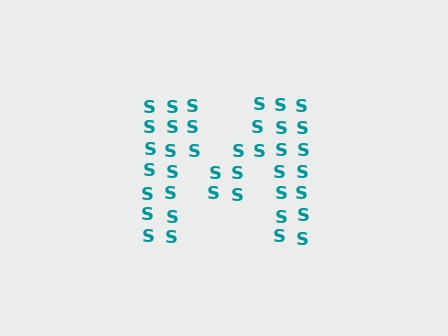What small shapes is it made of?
It is made of small letter S's.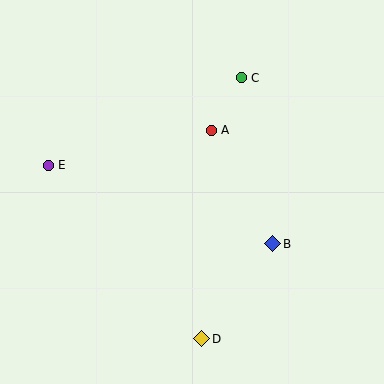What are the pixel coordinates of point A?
Point A is at (211, 130).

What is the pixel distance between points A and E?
The distance between A and E is 167 pixels.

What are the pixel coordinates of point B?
Point B is at (273, 244).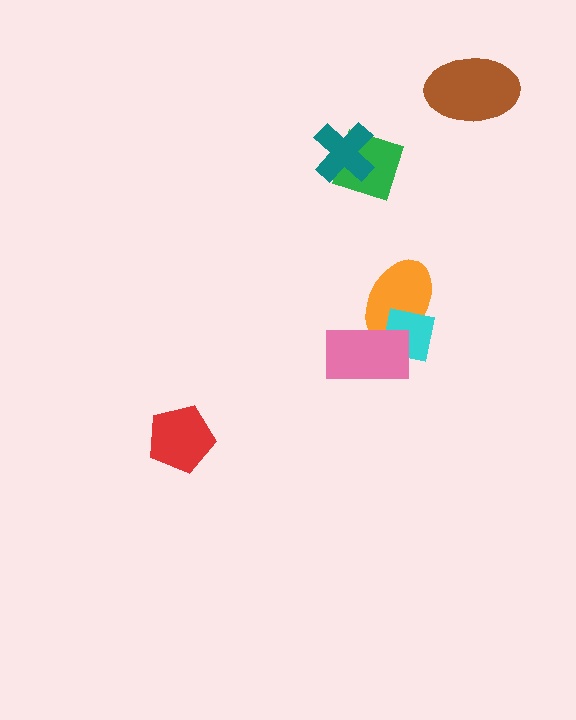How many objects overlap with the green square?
1 object overlaps with the green square.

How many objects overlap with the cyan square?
2 objects overlap with the cyan square.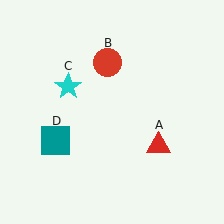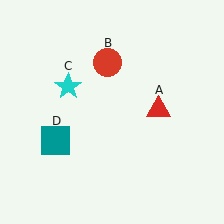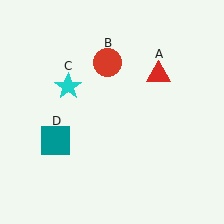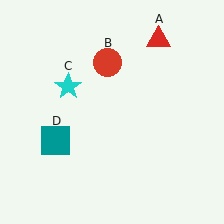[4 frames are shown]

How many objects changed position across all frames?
1 object changed position: red triangle (object A).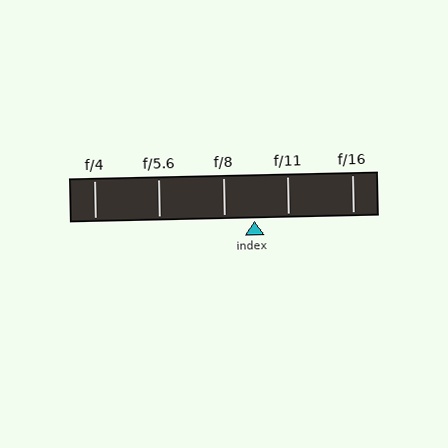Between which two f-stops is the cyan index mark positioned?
The index mark is between f/8 and f/11.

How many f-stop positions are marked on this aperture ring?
There are 5 f-stop positions marked.